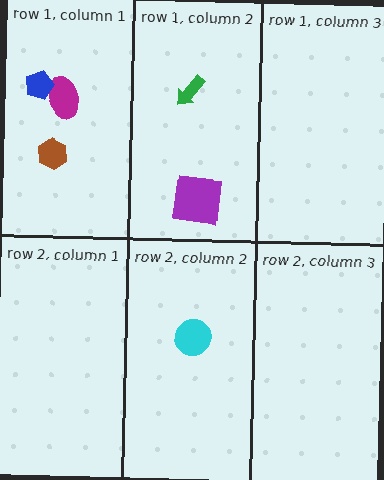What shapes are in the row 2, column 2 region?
The cyan circle.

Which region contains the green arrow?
The row 1, column 2 region.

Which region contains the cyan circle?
The row 2, column 2 region.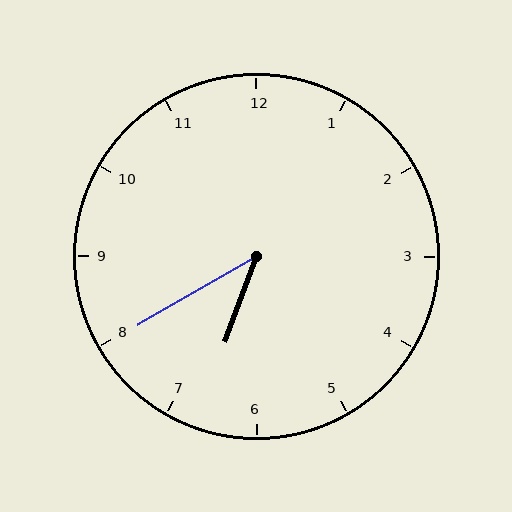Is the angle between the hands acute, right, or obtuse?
It is acute.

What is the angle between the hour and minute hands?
Approximately 40 degrees.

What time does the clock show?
6:40.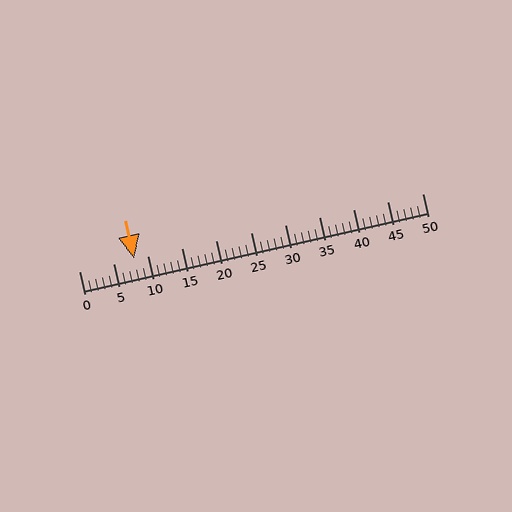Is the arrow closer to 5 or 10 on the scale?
The arrow is closer to 10.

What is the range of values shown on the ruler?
The ruler shows values from 0 to 50.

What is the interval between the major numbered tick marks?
The major tick marks are spaced 5 units apart.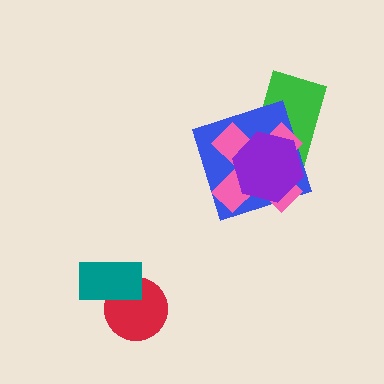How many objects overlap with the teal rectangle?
1 object overlaps with the teal rectangle.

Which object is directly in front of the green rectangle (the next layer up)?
The blue square is directly in front of the green rectangle.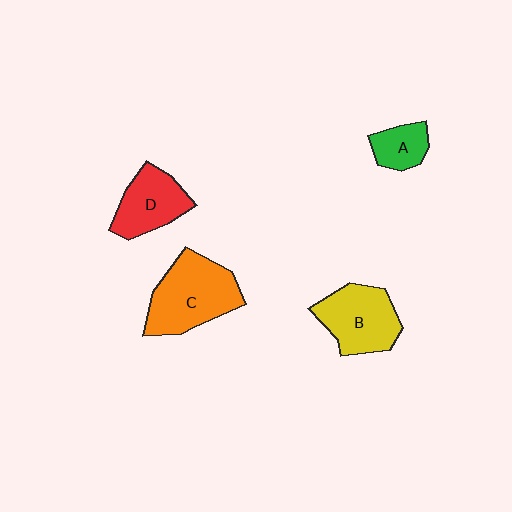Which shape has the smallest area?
Shape A (green).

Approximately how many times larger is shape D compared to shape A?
Approximately 1.7 times.